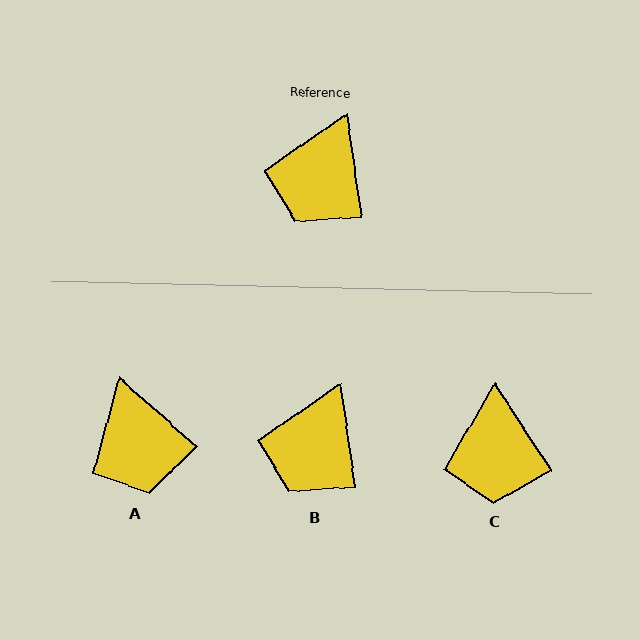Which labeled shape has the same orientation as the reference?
B.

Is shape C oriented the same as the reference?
No, it is off by about 25 degrees.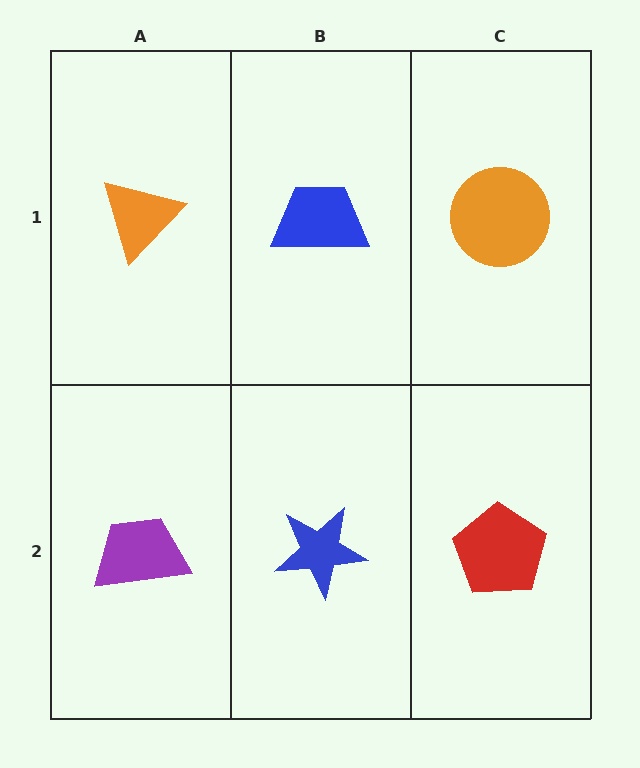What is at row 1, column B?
A blue trapezoid.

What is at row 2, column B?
A blue star.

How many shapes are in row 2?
3 shapes.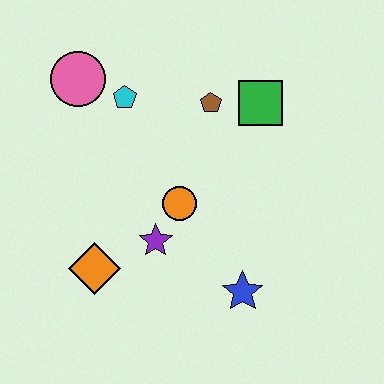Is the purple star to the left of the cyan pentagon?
No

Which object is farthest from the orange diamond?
The green square is farthest from the orange diamond.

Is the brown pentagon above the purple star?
Yes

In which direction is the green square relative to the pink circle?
The green square is to the right of the pink circle.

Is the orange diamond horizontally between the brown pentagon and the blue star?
No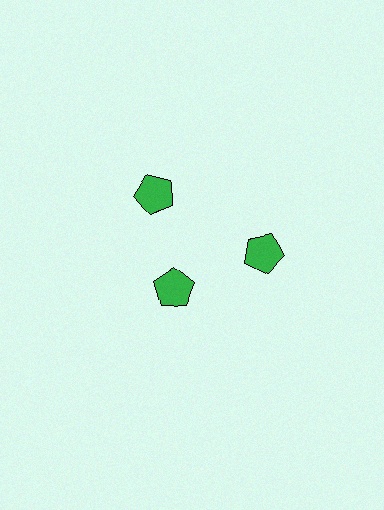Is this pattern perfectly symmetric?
No. The 3 green pentagons are arranged in a ring, but one element near the 7 o'clock position is pulled inward toward the center, breaking the 3-fold rotational symmetry.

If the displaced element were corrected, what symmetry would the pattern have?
It would have 3-fold rotational symmetry — the pattern would map onto itself every 120 degrees.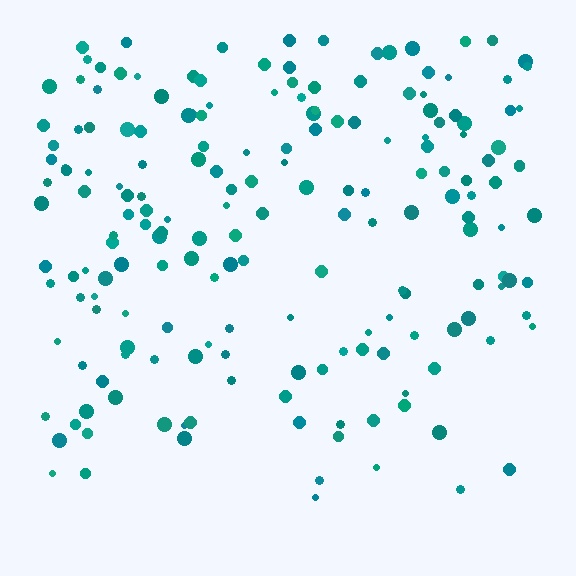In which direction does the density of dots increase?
From bottom to top, with the top side densest.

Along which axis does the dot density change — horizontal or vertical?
Vertical.